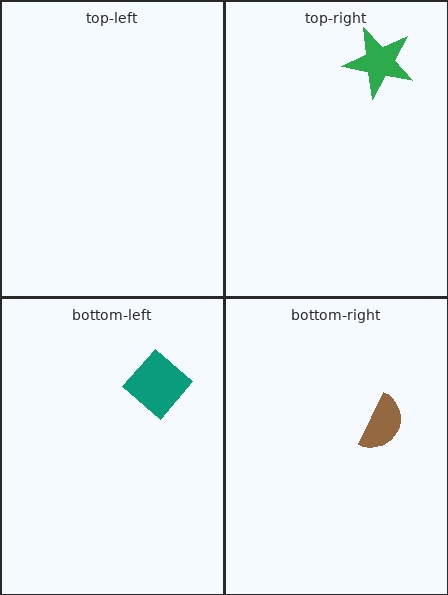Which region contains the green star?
The top-right region.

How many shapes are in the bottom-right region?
1.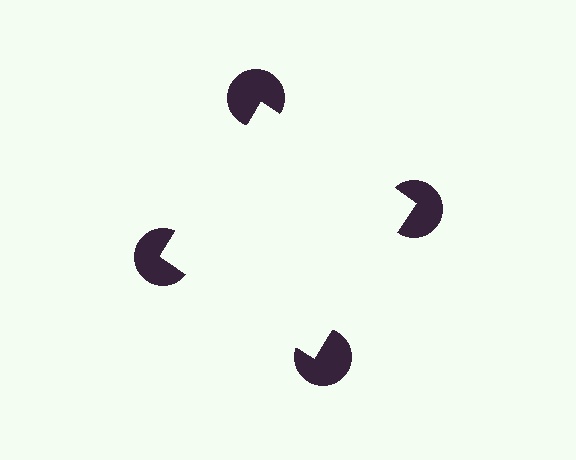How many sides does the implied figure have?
4 sides.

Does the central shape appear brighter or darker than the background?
It typically appears slightly brighter than the background, even though no actual brightness change is drawn.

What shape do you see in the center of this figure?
An illusory square — its edges are inferred from the aligned wedge cuts in the pac-man discs, not physically drawn.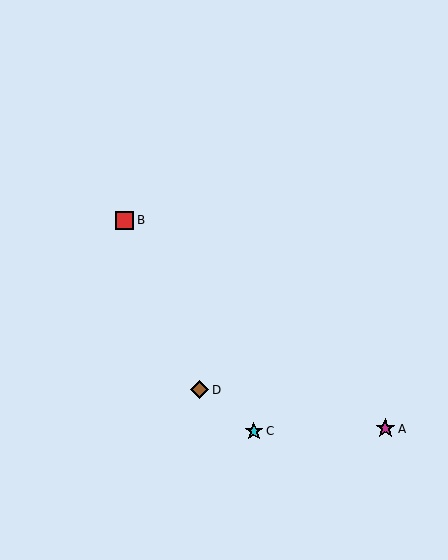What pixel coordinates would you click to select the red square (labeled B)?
Click at (125, 220) to select the red square B.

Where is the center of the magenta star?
The center of the magenta star is at (385, 429).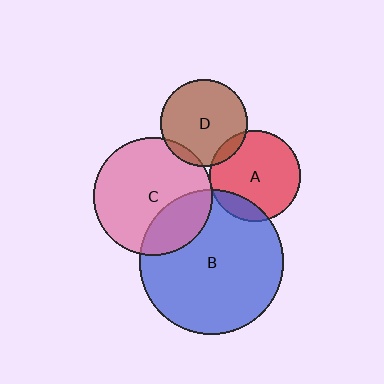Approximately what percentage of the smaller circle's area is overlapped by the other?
Approximately 10%.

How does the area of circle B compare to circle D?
Approximately 2.7 times.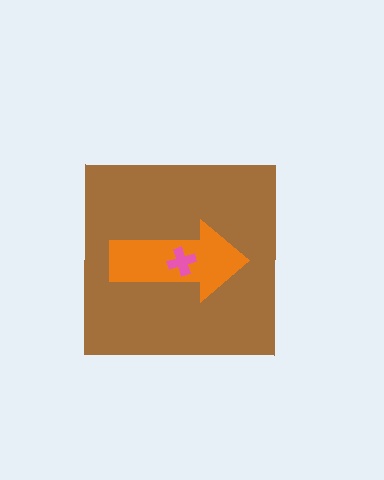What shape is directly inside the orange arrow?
The pink cross.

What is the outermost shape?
The brown square.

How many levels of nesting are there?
3.